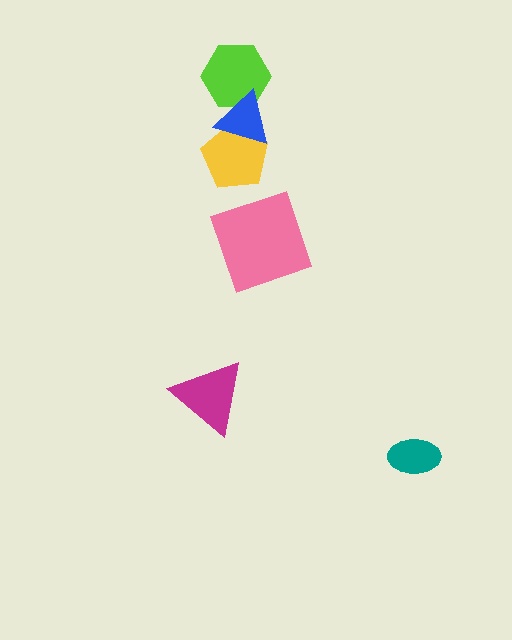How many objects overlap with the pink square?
0 objects overlap with the pink square.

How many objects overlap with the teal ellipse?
0 objects overlap with the teal ellipse.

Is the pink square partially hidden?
No, no other shape covers it.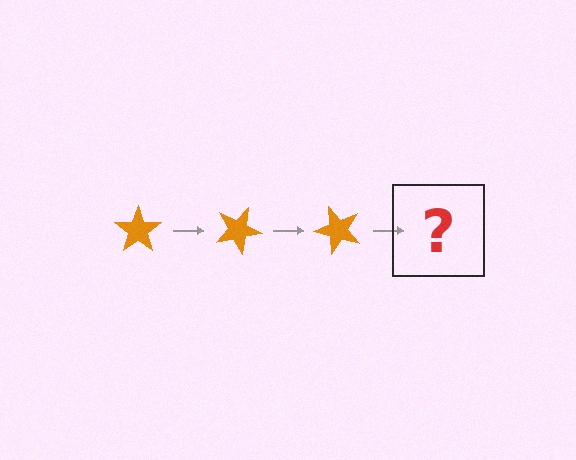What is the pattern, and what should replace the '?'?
The pattern is that the star rotates 25 degrees each step. The '?' should be an orange star rotated 75 degrees.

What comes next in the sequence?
The next element should be an orange star rotated 75 degrees.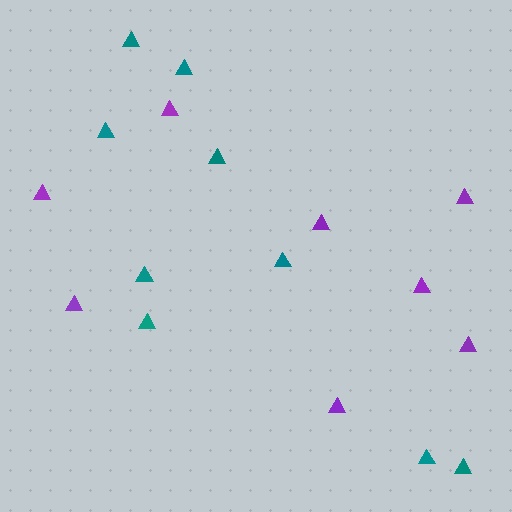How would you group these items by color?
There are 2 groups: one group of purple triangles (8) and one group of teal triangles (9).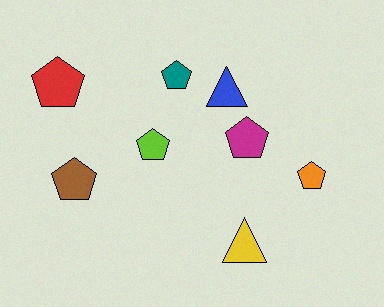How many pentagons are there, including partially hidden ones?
There are 6 pentagons.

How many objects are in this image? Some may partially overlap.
There are 8 objects.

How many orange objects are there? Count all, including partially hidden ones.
There is 1 orange object.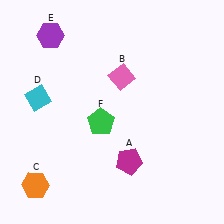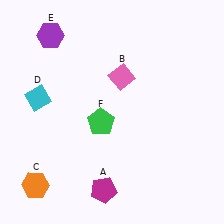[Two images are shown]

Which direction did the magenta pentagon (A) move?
The magenta pentagon (A) moved down.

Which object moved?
The magenta pentagon (A) moved down.